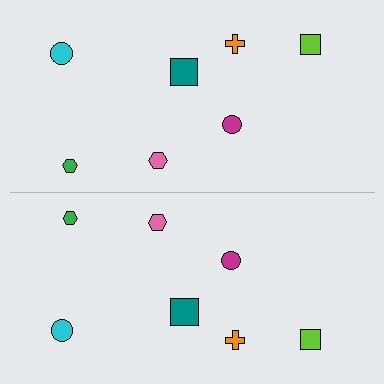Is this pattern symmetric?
Yes, this pattern has bilateral (reflection) symmetry.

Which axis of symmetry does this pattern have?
The pattern has a horizontal axis of symmetry running through the center of the image.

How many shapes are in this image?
There are 14 shapes in this image.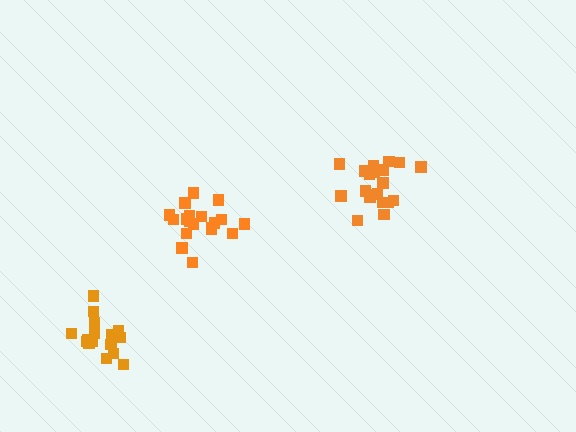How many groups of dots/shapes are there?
There are 3 groups.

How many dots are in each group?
Group 1: 17 dots, Group 2: 19 dots, Group 3: 20 dots (56 total).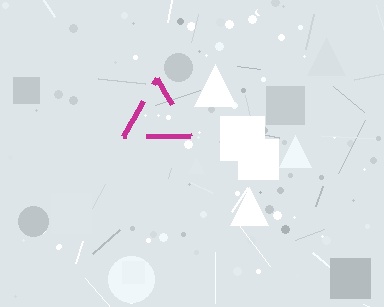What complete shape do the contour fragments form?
The contour fragments form a triangle.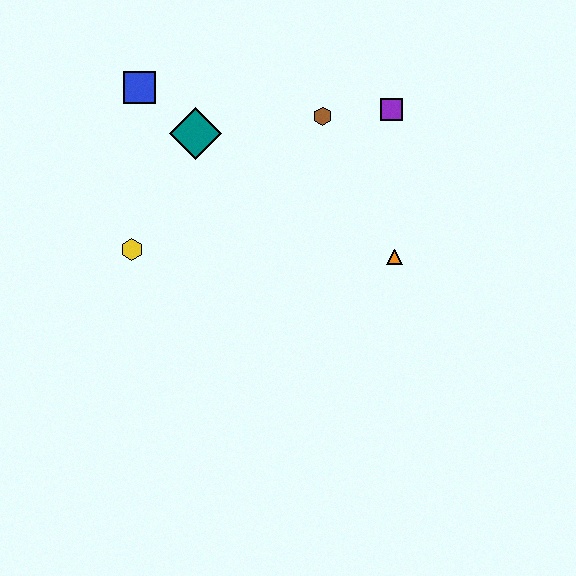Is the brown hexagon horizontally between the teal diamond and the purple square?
Yes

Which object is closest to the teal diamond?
The blue square is closest to the teal diamond.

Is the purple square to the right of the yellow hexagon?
Yes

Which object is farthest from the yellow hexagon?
The purple square is farthest from the yellow hexagon.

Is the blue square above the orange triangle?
Yes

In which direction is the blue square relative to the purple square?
The blue square is to the left of the purple square.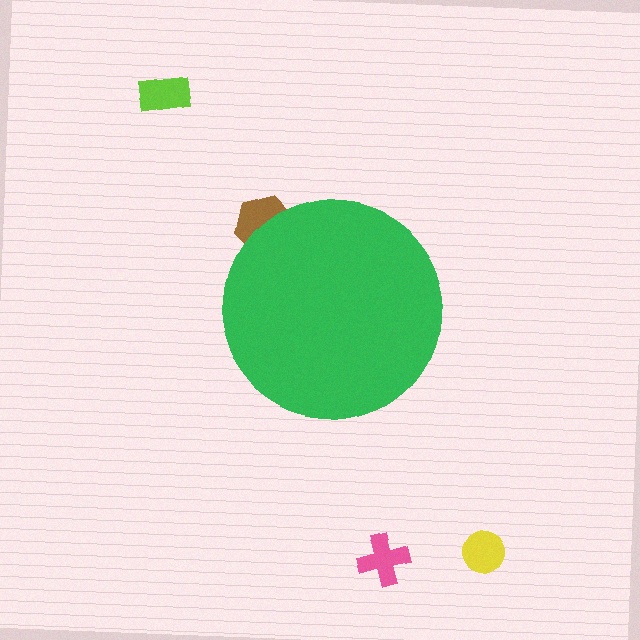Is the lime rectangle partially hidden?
No, the lime rectangle is fully visible.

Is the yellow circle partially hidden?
No, the yellow circle is fully visible.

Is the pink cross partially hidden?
No, the pink cross is fully visible.